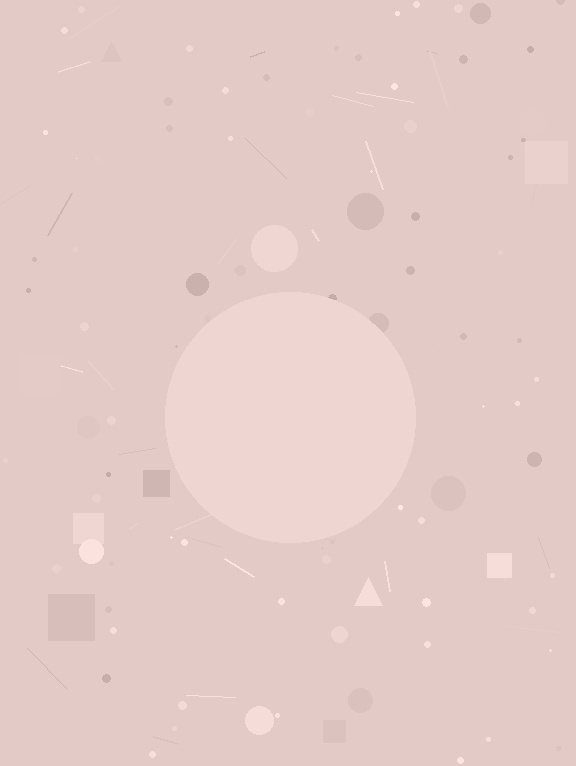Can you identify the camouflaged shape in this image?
The camouflaged shape is a circle.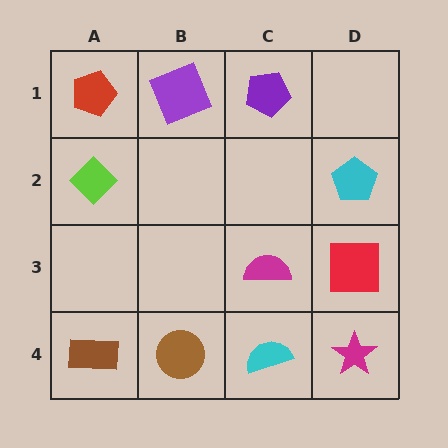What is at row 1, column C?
A purple pentagon.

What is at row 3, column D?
A red square.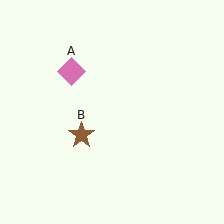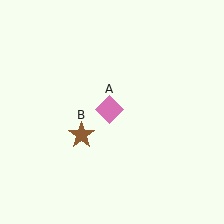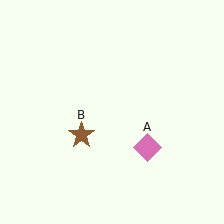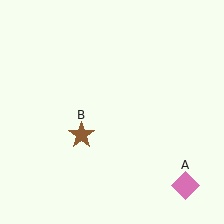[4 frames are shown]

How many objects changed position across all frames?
1 object changed position: pink diamond (object A).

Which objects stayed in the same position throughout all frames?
Brown star (object B) remained stationary.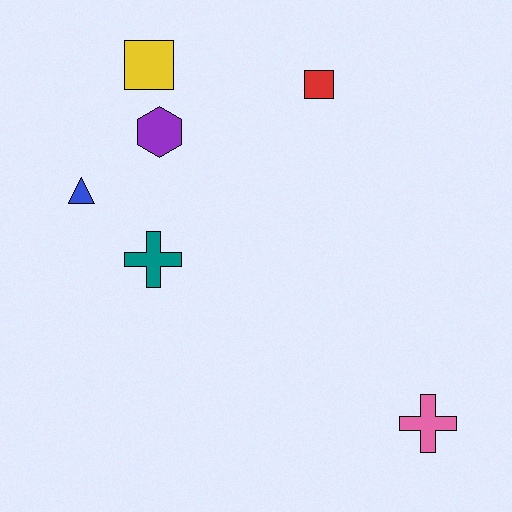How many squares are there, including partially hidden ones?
There are 2 squares.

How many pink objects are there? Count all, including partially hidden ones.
There is 1 pink object.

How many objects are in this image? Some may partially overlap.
There are 6 objects.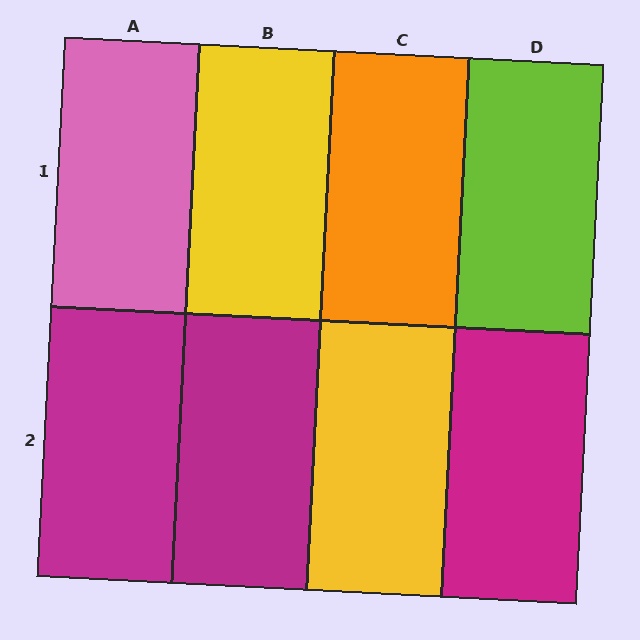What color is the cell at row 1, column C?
Orange.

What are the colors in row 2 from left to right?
Magenta, magenta, yellow, magenta.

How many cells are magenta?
3 cells are magenta.